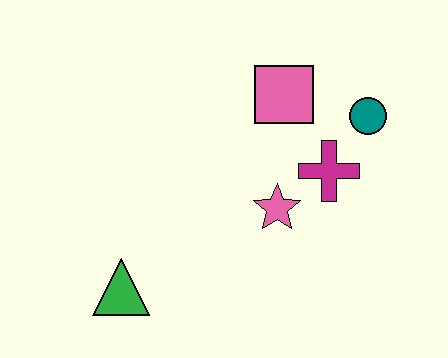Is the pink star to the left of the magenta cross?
Yes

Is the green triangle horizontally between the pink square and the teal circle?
No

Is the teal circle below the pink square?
Yes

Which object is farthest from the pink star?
The green triangle is farthest from the pink star.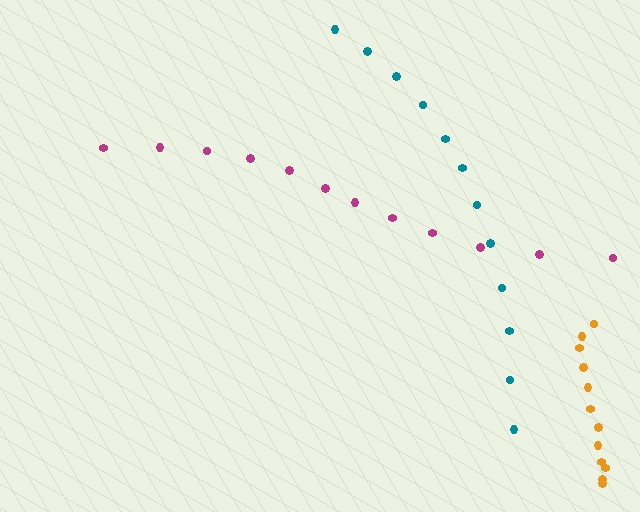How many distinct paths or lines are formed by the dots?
There are 3 distinct paths.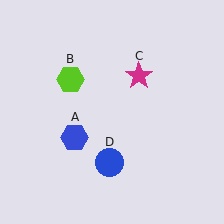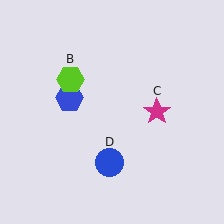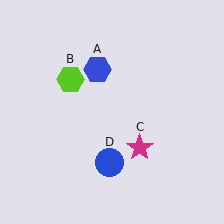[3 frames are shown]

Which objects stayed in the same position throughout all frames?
Lime hexagon (object B) and blue circle (object D) remained stationary.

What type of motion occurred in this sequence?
The blue hexagon (object A), magenta star (object C) rotated clockwise around the center of the scene.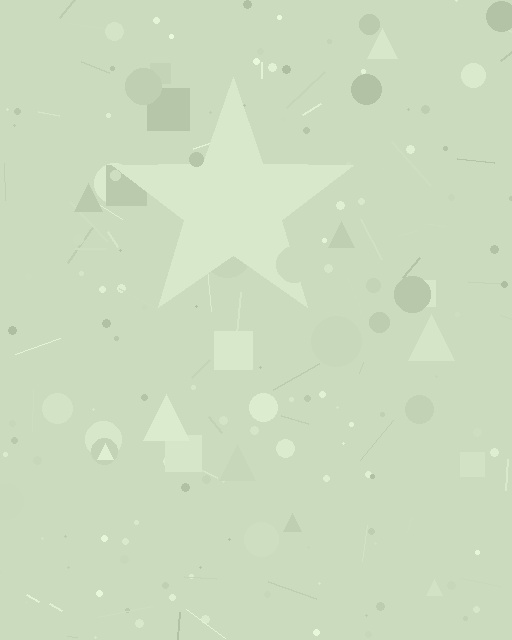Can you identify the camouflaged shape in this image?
The camouflaged shape is a star.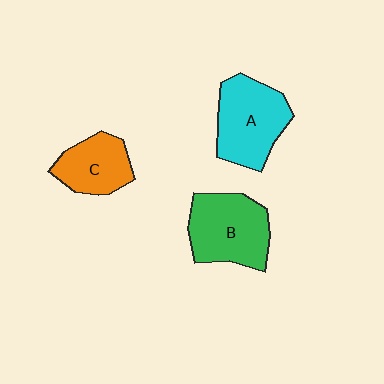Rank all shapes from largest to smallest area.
From largest to smallest: B (green), A (cyan), C (orange).